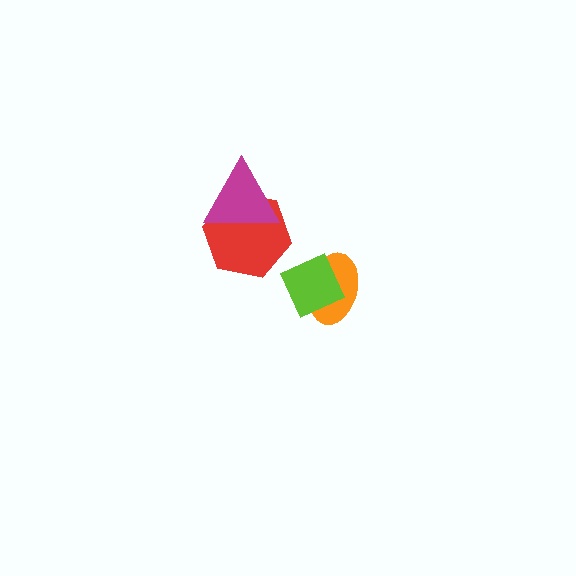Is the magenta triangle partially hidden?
No, no other shape covers it.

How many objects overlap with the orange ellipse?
1 object overlaps with the orange ellipse.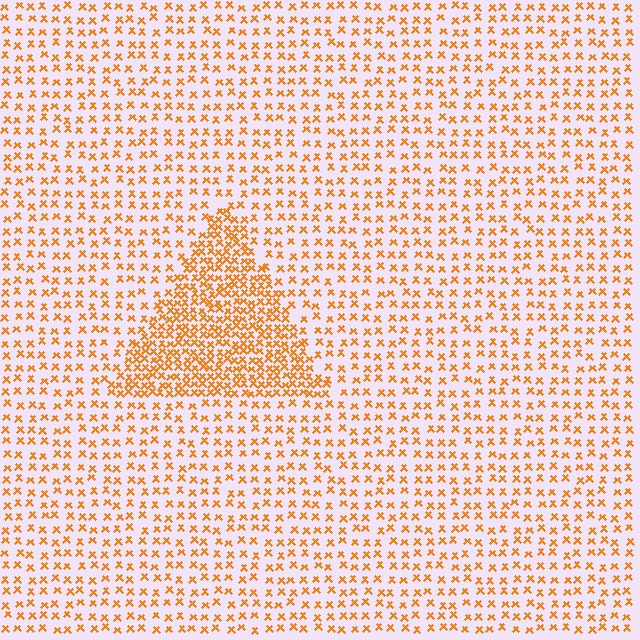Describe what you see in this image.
The image contains small orange elements arranged at two different densities. A triangle-shaped region is visible where the elements are more densely packed than the surrounding area.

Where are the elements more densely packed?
The elements are more densely packed inside the triangle boundary.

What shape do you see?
I see a triangle.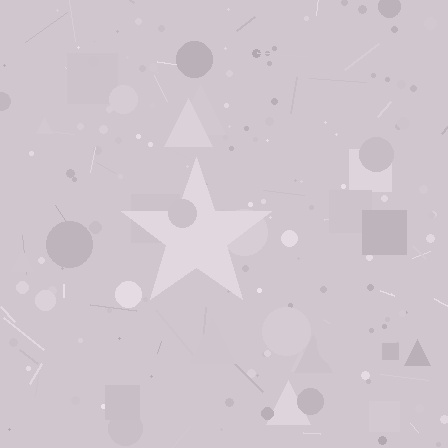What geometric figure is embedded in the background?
A star is embedded in the background.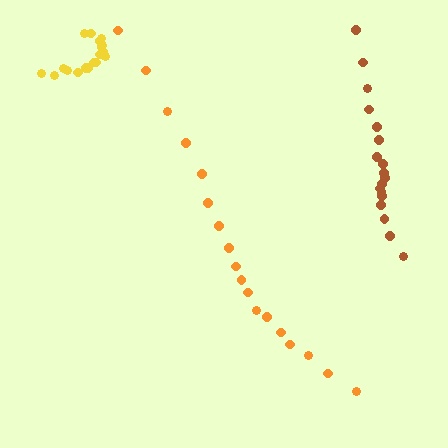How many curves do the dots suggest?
There are 3 distinct paths.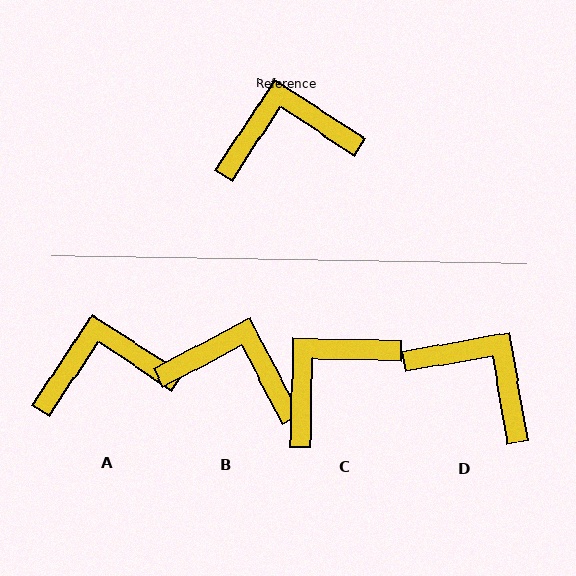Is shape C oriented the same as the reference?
No, it is off by about 32 degrees.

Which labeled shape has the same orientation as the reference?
A.